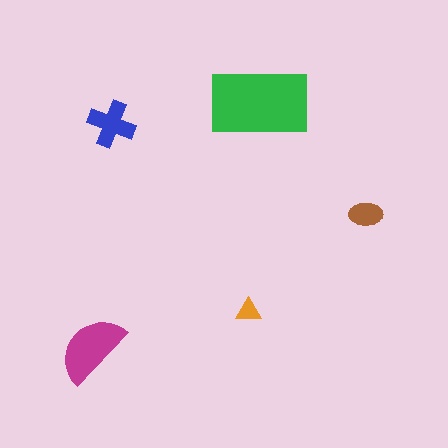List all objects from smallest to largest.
The orange triangle, the brown ellipse, the blue cross, the magenta semicircle, the green rectangle.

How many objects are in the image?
There are 5 objects in the image.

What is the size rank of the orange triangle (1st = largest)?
5th.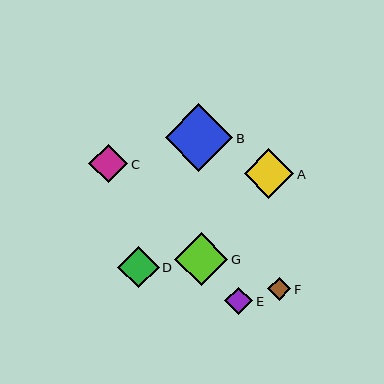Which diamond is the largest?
Diamond B is the largest with a size of approximately 68 pixels.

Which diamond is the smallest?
Diamond F is the smallest with a size of approximately 23 pixels.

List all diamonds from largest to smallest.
From largest to smallest: B, G, A, D, C, E, F.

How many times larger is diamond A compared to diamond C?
Diamond A is approximately 1.3 times the size of diamond C.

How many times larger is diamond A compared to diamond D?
Diamond A is approximately 1.2 times the size of diamond D.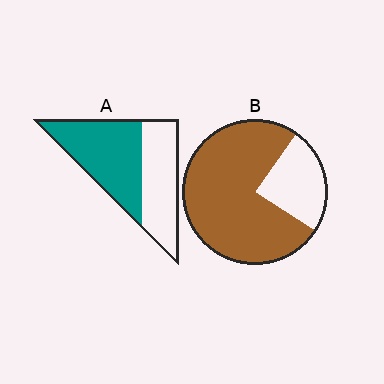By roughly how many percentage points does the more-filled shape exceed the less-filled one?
By roughly 20 percentage points (B over A).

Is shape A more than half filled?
Yes.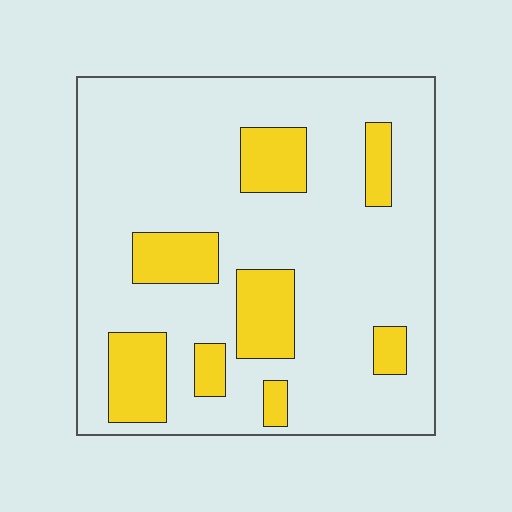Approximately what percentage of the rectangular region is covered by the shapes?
Approximately 20%.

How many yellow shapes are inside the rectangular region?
8.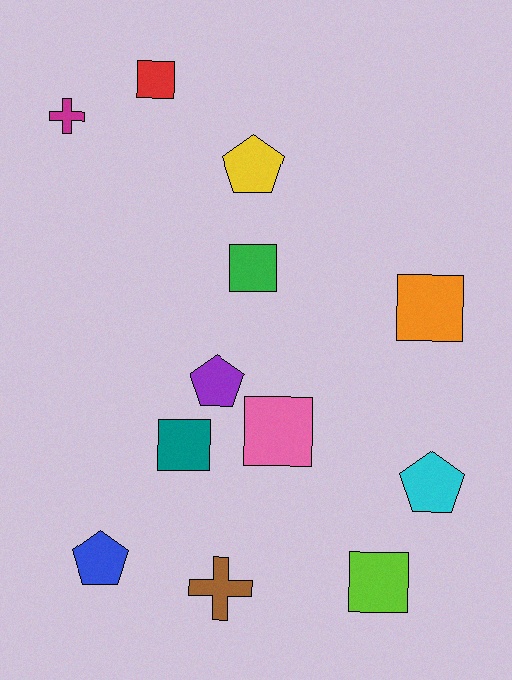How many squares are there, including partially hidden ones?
There are 6 squares.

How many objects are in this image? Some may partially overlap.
There are 12 objects.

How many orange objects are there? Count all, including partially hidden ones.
There is 1 orange object.